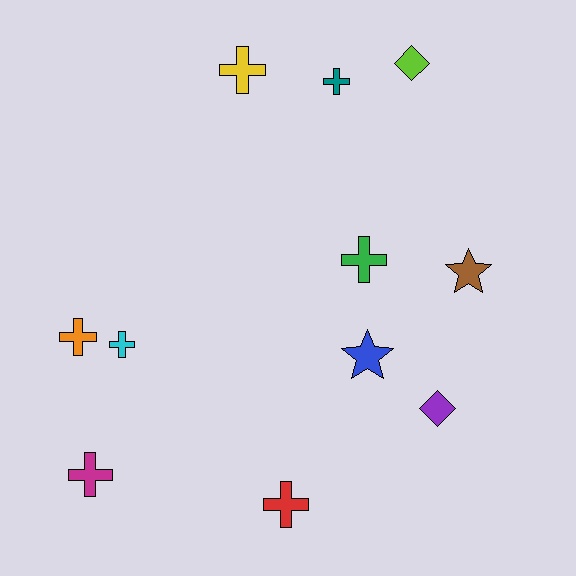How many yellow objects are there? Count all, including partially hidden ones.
There is 1 yellow object.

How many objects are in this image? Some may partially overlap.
There are 11 objects.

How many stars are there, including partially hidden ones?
There are 2 stars.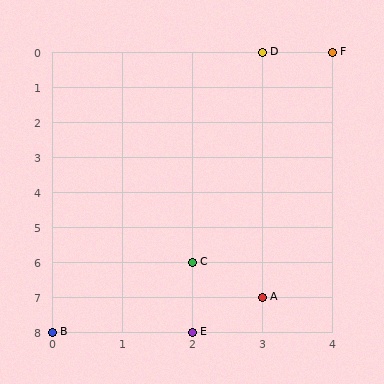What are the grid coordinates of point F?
Point F is at grid coordinates (4, 0).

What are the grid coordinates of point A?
Point A is at grid coordinates (3, 7).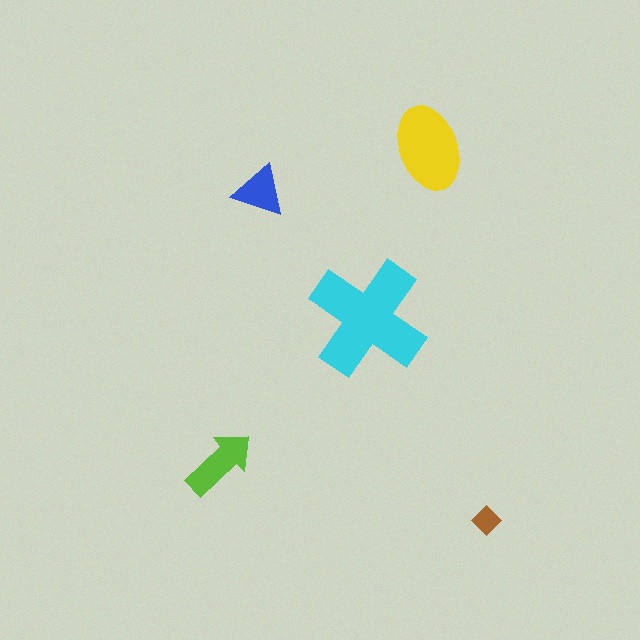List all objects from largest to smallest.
The cyan cross, the yellow ellipse, the lime arrow, the blue triangle, the brown diamond.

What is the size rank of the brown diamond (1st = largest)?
5th.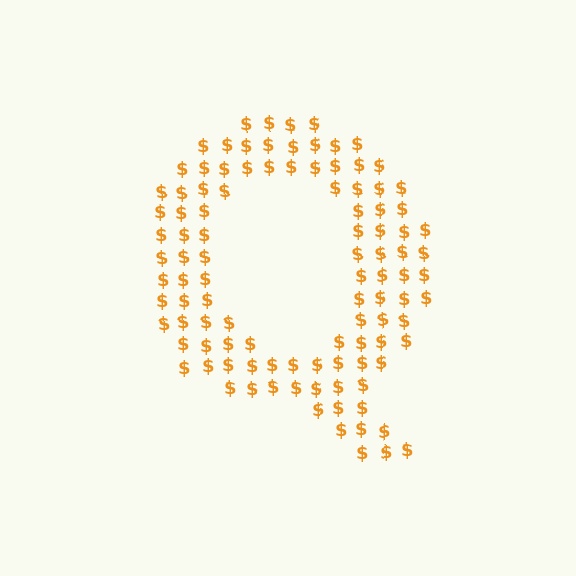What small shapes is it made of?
It is made of small dollar signs.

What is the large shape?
The large shape is the letter Q.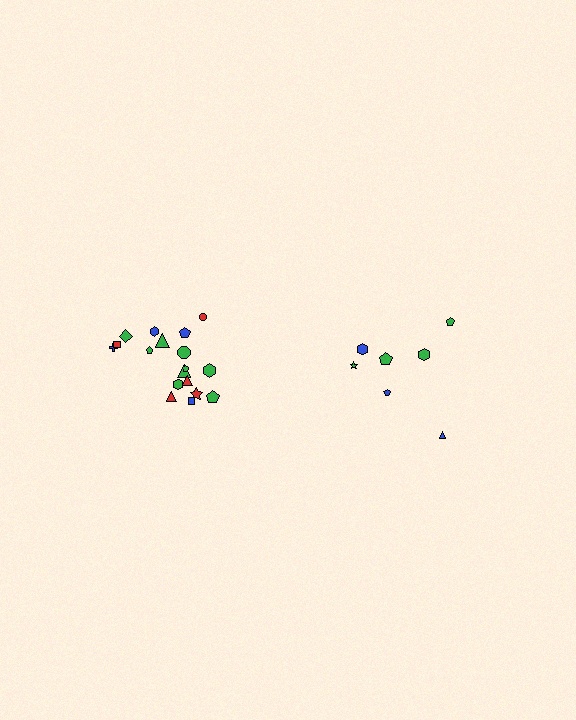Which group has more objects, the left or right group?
The left group.